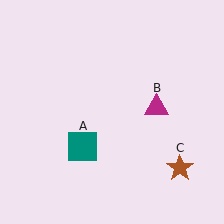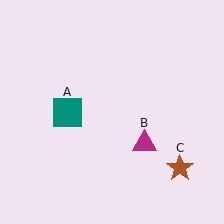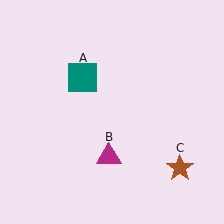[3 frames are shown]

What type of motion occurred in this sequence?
The teal square (object A), magenta triangle (object B) rotated clockwise around the center of the scene.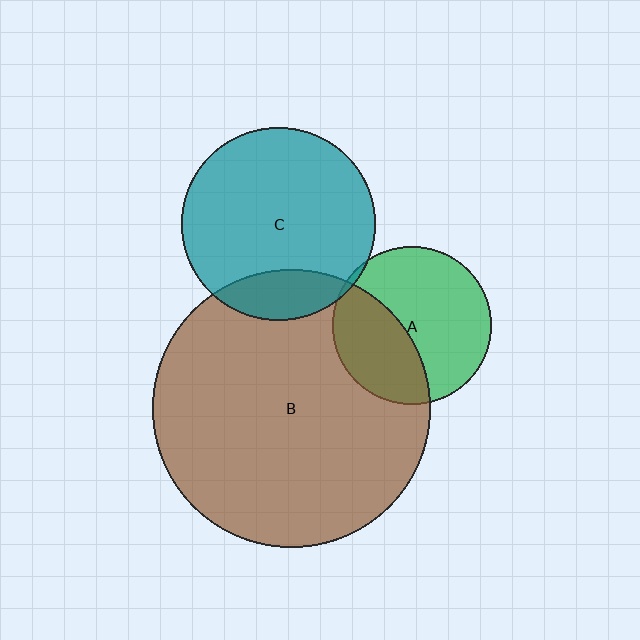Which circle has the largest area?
Circle B (brown).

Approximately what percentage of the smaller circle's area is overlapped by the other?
Approximately 15%.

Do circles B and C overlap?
Yes.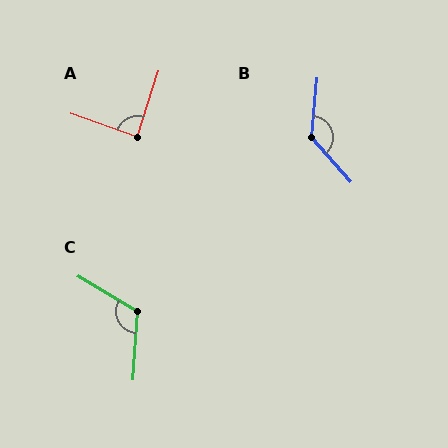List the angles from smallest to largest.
A (88°), C (117°), B (133°).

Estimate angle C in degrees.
Approximately 117 degrees.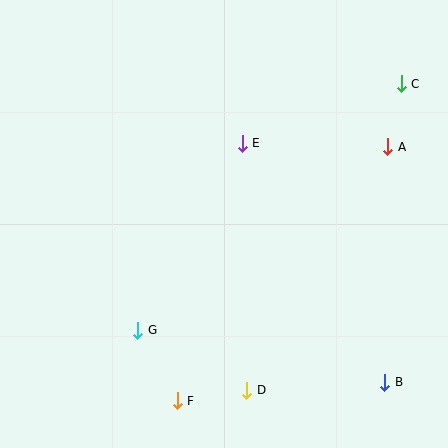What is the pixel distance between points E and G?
The distance between E and G is 214 pixels.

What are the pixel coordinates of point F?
Point F is at (177, 401).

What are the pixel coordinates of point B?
Point B is at (385, 382).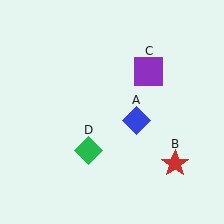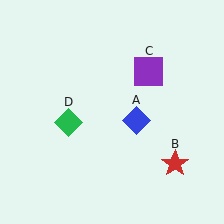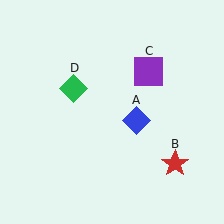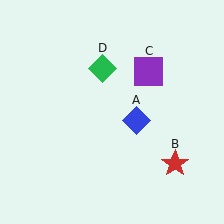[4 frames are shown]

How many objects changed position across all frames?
1 object changed position: green diamond (object D).